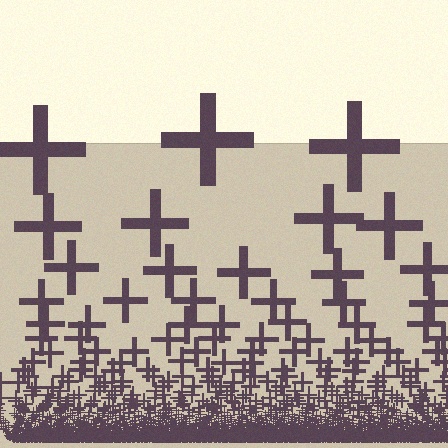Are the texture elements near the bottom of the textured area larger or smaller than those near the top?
Smaller. The gradient is inverted — elements near the bottom are smaller and denser.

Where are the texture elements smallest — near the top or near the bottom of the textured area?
Near the bottom.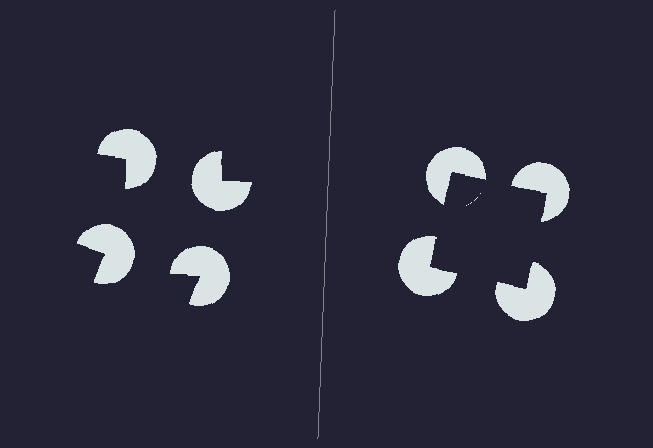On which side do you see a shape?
An illusory square appears on the right side. On the left side the wedge cuts are rotated, so no coherent shape forms.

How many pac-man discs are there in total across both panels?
8 — 4 on each side.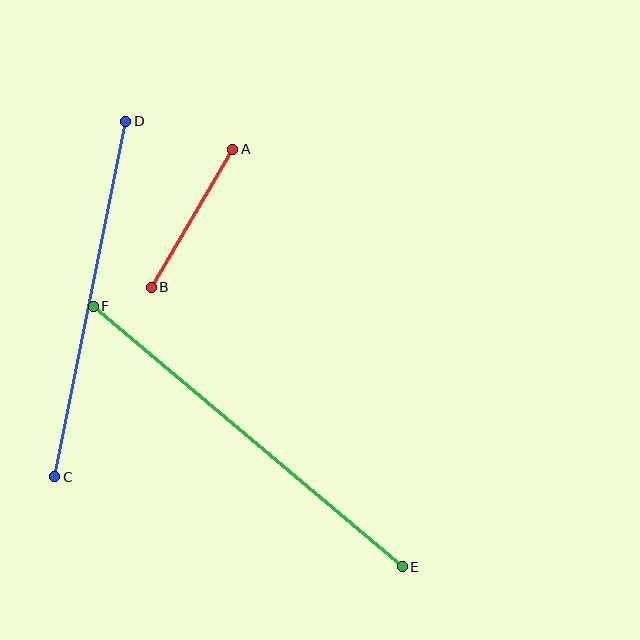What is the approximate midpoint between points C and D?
The midpoint is at approximately (90, 299) pixels.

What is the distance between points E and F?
The distance is approximately 404 pixels.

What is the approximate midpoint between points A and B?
The midpoint is at approximately (192, 218) pixels.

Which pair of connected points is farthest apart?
Points E and F are farthest apart.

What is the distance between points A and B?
The distance is approximately 160 pixels.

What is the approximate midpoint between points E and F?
The midpoint is at approximately (248, 437) pixels.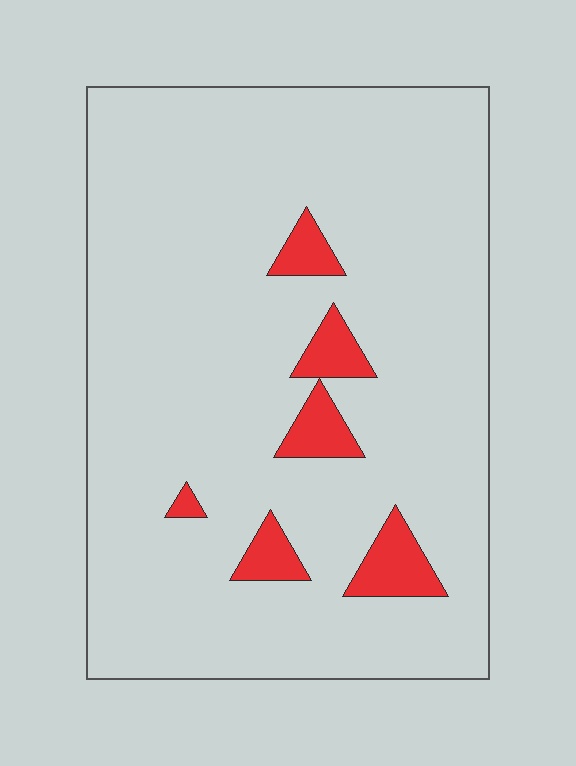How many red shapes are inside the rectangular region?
6.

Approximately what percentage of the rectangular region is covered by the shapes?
Approximately 10%.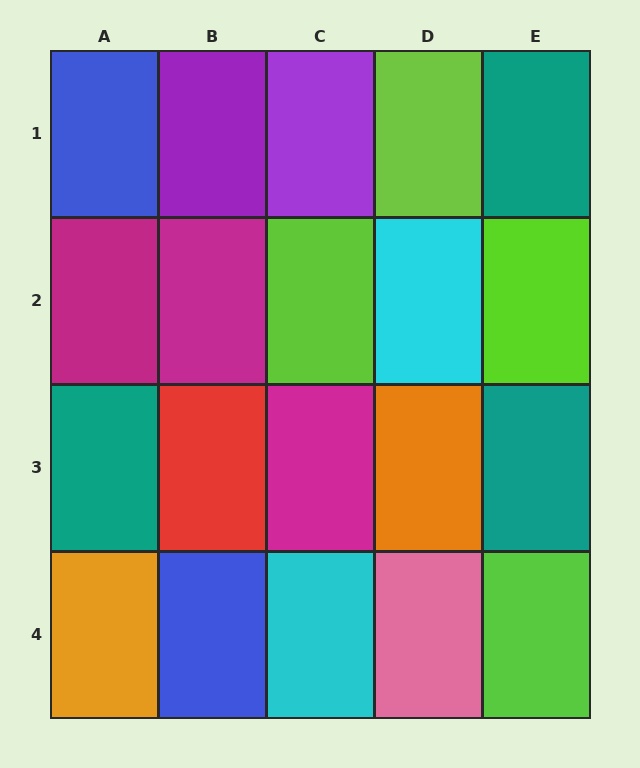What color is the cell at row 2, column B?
Magenta.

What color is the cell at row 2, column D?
Cyan.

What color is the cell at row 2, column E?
Lime.